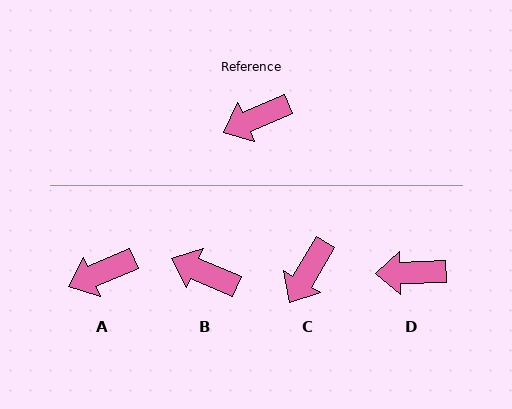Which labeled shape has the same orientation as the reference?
A.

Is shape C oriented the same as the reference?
No, it is off by about 36 degrees.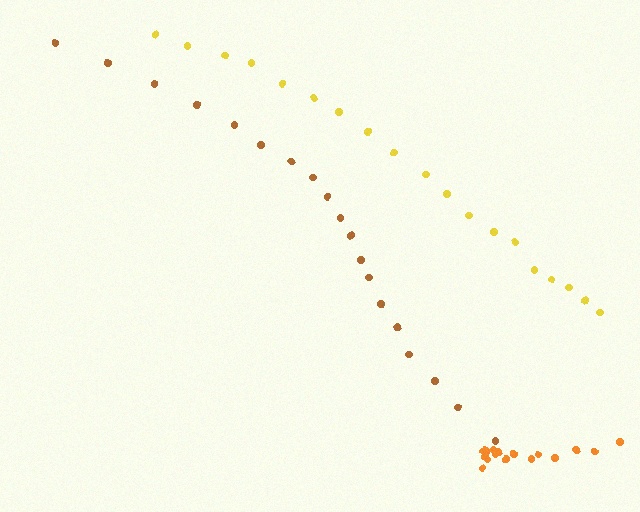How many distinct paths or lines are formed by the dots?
There are 3 distinct paths.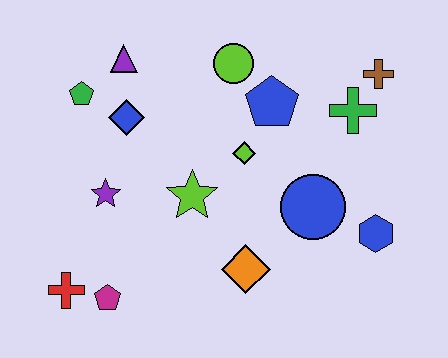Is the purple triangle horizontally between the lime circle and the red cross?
Yes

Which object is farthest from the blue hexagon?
The green pentagon is farthest from the blue hexagon.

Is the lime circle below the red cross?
No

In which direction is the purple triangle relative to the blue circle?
The purple triangle is to the left of the blue circle.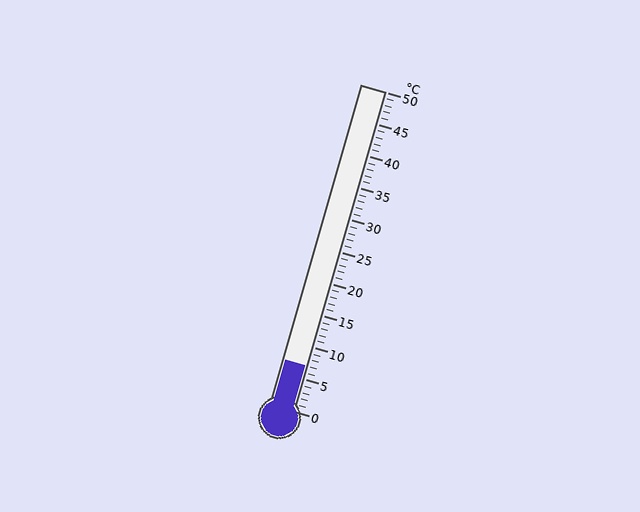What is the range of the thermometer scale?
The thermometer scale ranges from 0°C to 50°C.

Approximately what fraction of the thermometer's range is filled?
The thermometer is filled to approximately 15% of its range.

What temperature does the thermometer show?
The thermometer shows approximately 7°C.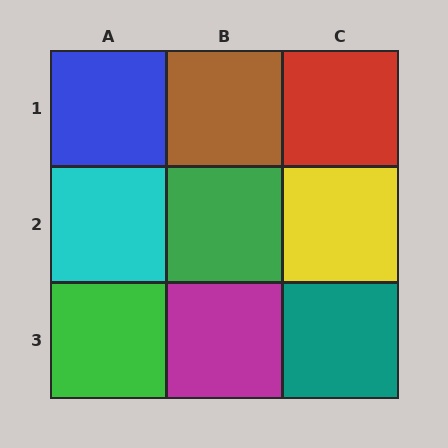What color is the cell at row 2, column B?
Green.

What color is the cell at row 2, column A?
Cyan.